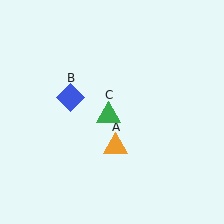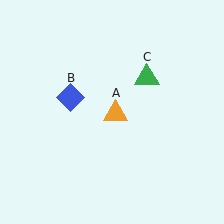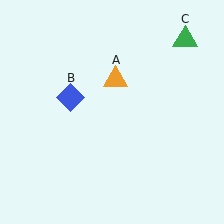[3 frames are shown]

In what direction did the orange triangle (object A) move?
The orange triangle (object A) moved up.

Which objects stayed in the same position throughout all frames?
Blue diamond (object B) remained stationary.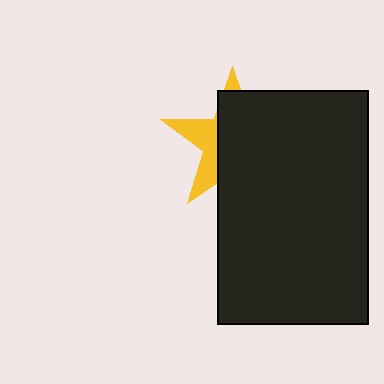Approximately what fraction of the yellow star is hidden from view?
Roughly 67% of the yellow star is hidden behind the black rectangle.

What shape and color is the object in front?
The object in front is a black rectangle.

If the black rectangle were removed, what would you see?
You would see the complete yellow star.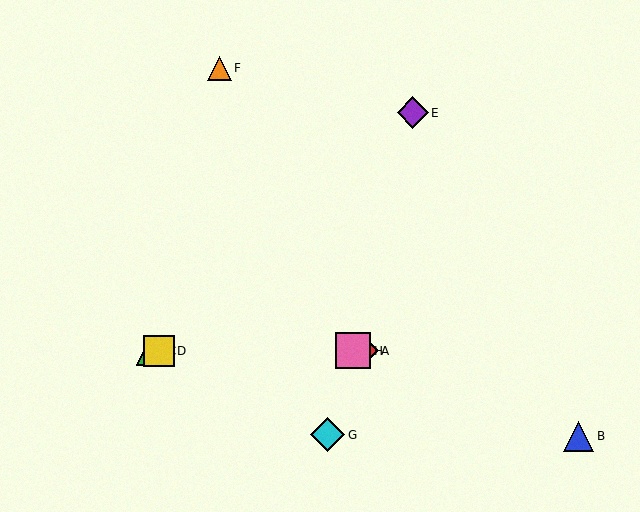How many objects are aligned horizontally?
4 objects (A, C, D, H) are aligned horizontally.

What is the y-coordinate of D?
Object D is at y≈351.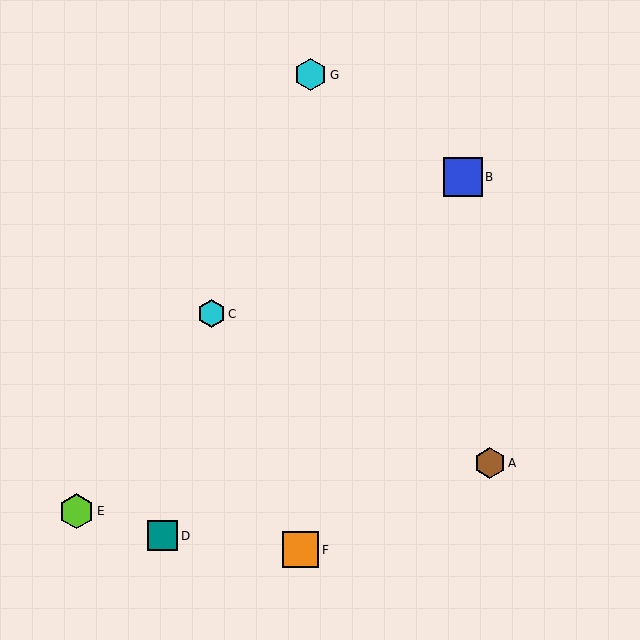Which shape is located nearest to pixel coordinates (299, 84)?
The cyan hexagon (labeled G) at (311, 75) is nearest to that location.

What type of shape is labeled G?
Shape G is a cyan hexagon.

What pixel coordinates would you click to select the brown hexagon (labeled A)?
Click at (490, 463) to select the brown hexagon A.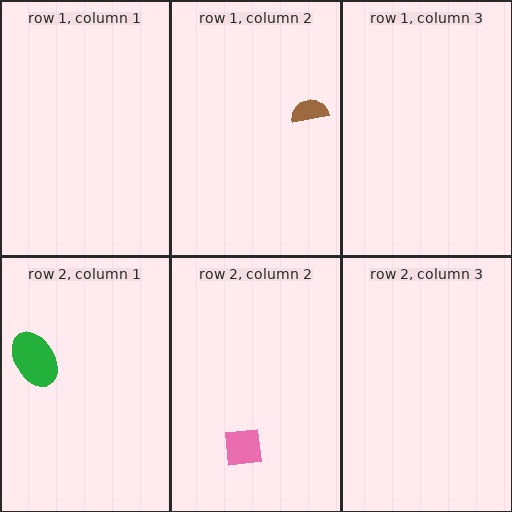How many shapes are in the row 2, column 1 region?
1.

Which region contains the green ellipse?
The row 2, column 1 region.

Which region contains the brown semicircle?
The row 1, column 2 region.